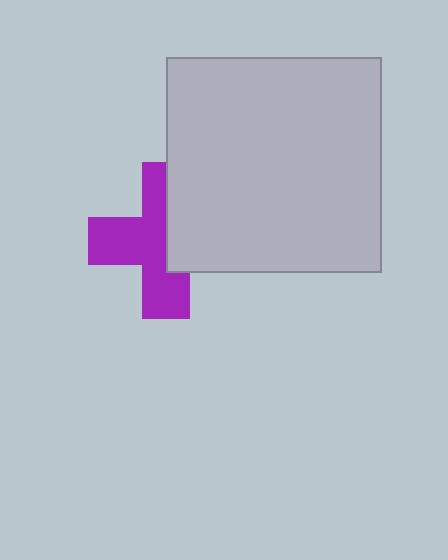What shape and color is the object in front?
The object in front is a light gray square.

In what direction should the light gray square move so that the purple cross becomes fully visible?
The light gray square should move right. That is the shortest direction to clear the overlap and leave the purple cross fully visible.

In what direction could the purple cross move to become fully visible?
The purple cross could move left. That would shift it out from behind the light gray square entirely.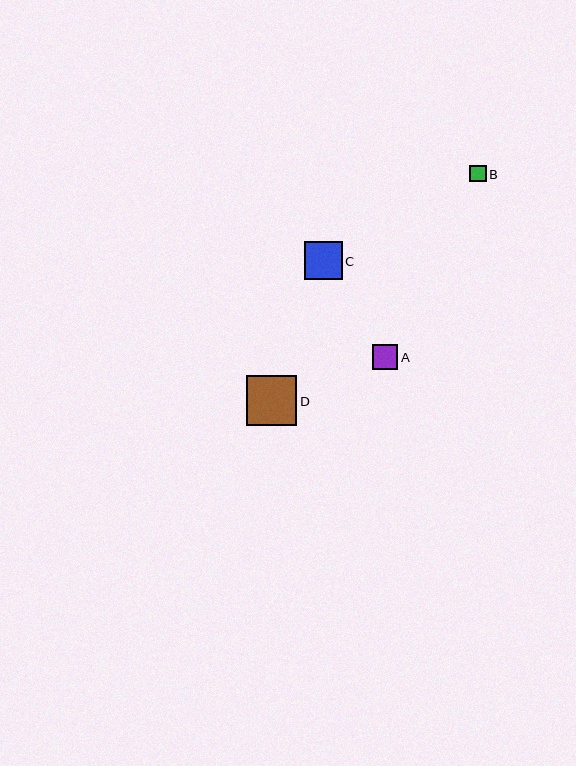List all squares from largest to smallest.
From largest to smallest: D, C, A, B.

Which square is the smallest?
Square B is the smallest with a size of approximately 16 pixels.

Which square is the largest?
Square D is the largest with a size of approximately 51 pixels.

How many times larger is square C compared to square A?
Square C is approximately 1.5 times the size of square A.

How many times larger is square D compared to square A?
Square D is approximately 2.0 times the size of square A.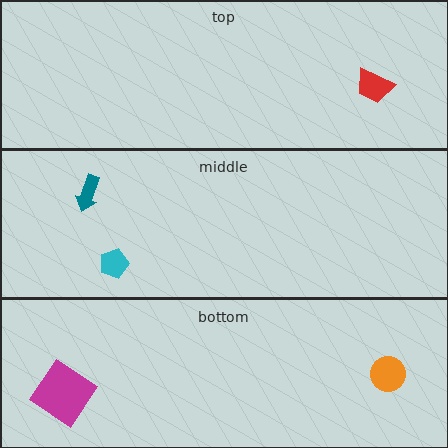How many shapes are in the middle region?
2.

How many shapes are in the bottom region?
2.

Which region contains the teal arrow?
The middle region.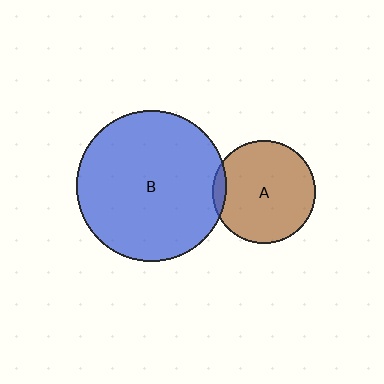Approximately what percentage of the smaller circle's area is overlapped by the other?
Approximately 5%.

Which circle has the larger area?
Circle B (blue).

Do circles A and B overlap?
Yes.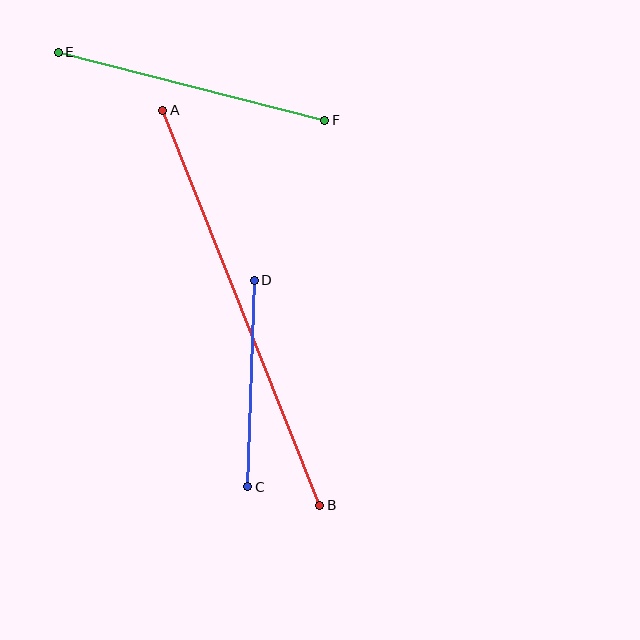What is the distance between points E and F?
The distance is approximately 275 pixels.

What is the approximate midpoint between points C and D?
The midpoint is at approximately (251, 383) pixels.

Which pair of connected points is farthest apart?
Points A and B are farthest apart.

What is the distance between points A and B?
The distance is approximately 425 pixels.